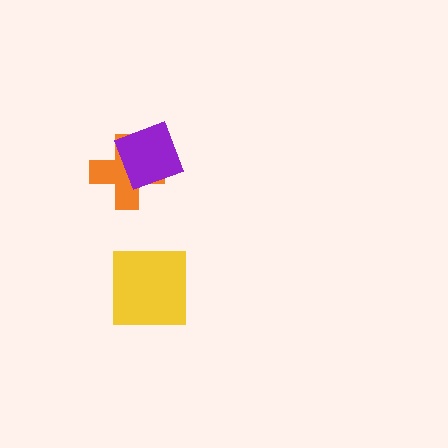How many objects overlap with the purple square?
1 object overlaps with the purple square.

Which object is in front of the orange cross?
The purple square is in front of the orange cross.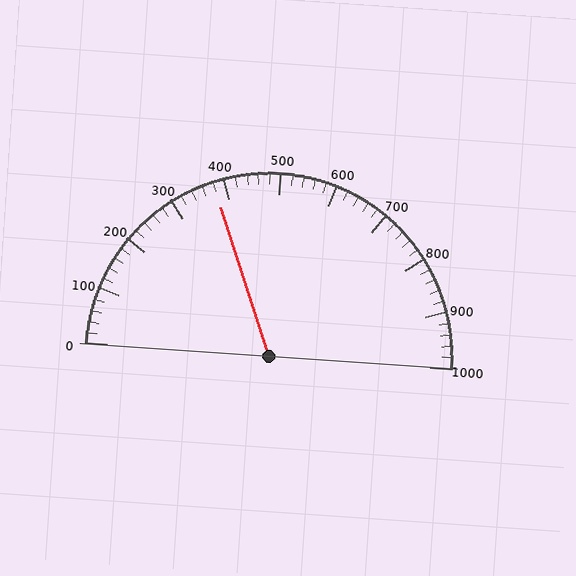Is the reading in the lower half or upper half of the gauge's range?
The reading is in the lower half of the range (0 to 1000).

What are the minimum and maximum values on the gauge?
The gauge ranges from 0 to 1000.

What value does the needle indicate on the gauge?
The needle indicates approximately 380.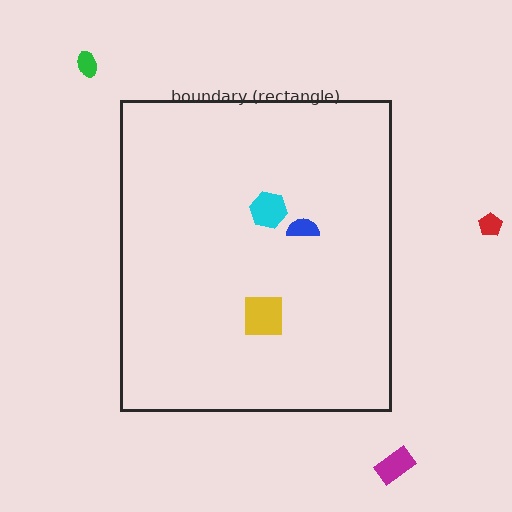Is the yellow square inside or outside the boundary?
Inside.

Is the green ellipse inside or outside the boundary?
Outside.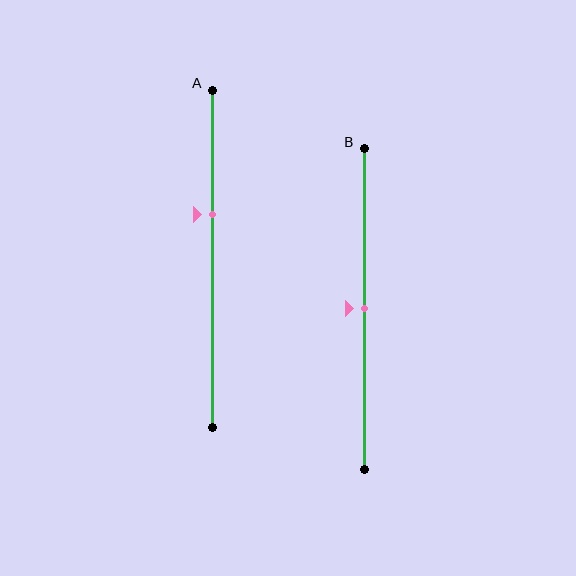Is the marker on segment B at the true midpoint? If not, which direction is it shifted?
Yes, the marker on segment B is at the true midpoint.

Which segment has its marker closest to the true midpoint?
Segment B has its marker closest to the true midpoint.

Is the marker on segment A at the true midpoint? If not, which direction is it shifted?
No, the marker on segment A is shifted upward by about 13% of the segment length.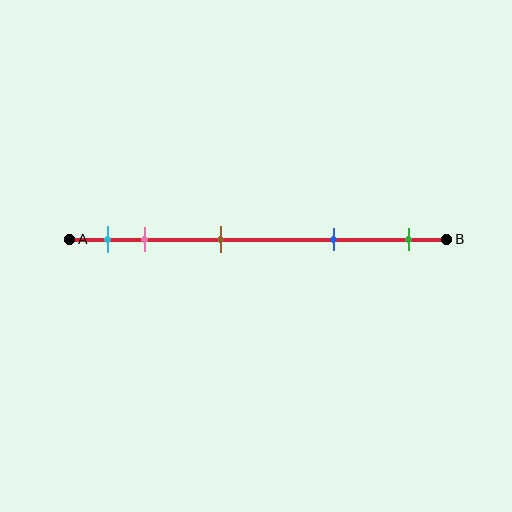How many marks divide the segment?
There are 5 marks dividing the segment.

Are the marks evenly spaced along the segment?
No, the marks are not evenly spaced.